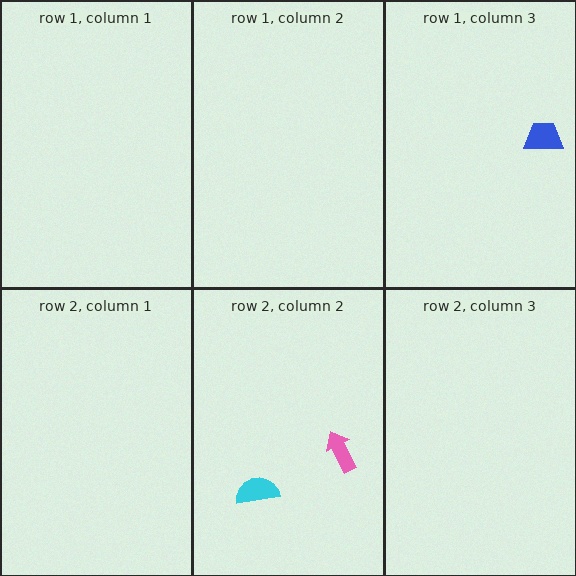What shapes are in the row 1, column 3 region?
The blue trapezoid.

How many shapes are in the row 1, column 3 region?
1.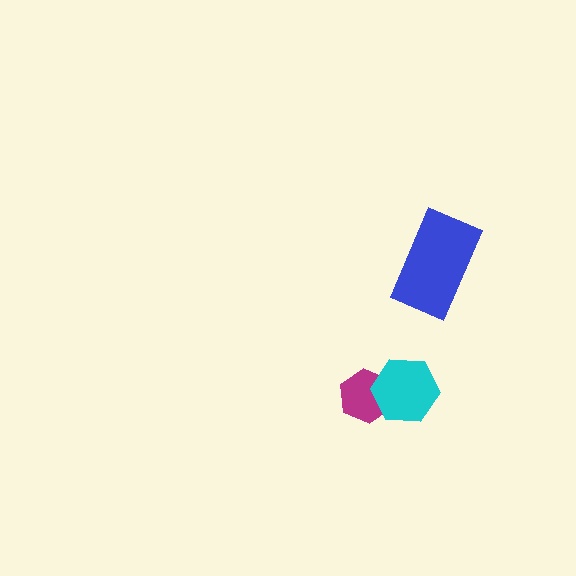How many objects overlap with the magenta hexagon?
1 object overlaps with the magenta hexagon.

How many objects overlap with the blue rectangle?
0 objects overlap with the blue rectangle.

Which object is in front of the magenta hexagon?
The cyan hexagon is in front of the magenta hexagon.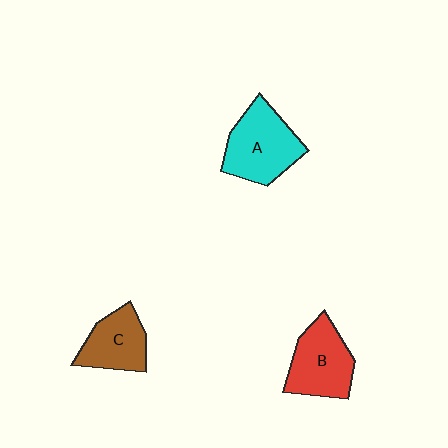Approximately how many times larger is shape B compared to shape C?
Approximately 1.2 times.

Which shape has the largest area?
Shape A (cyan).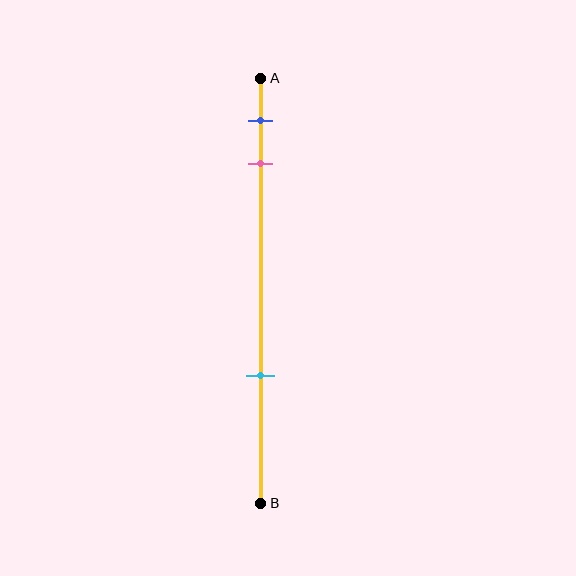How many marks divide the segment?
There are 3 marks dividing the segment.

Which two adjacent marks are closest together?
The blue and pink marks are the closest adjacent pair.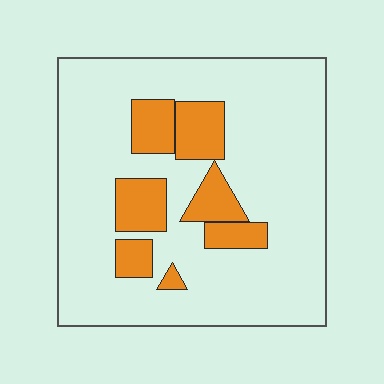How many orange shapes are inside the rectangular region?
7.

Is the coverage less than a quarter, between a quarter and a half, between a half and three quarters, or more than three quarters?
Less than a quarter.